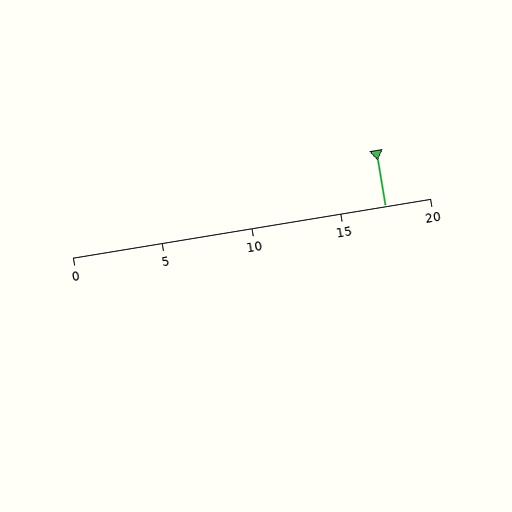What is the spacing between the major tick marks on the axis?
The major ticks are spaced 5 apart.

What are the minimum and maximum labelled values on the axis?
The axis runs from 0 to 20.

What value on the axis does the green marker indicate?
The marker indicates approximately 17.5.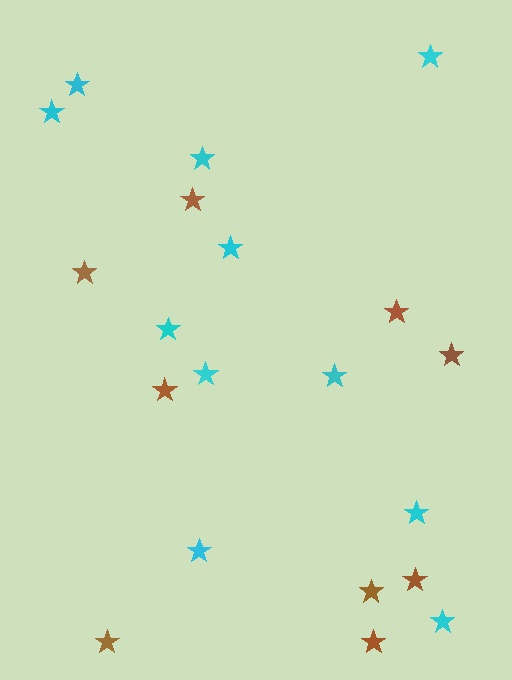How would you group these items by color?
There are 2 groups: one group of brown stars (9) and one group of cyan stars (11).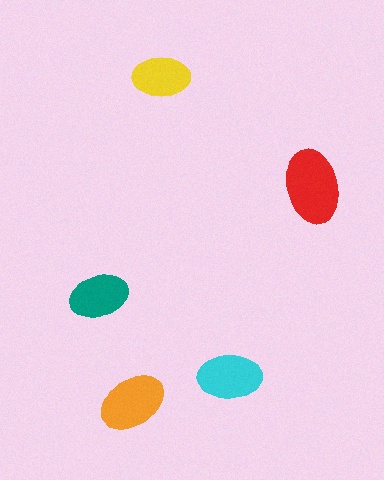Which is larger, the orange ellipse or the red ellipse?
The red one.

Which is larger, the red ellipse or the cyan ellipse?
The red one.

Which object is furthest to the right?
The red ellipse is rightmost.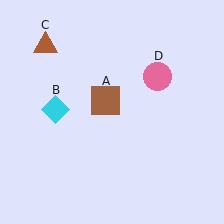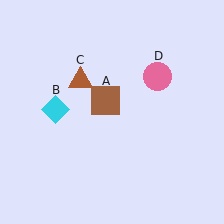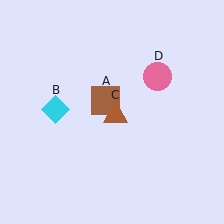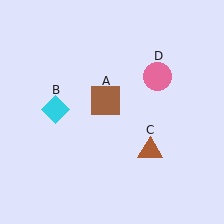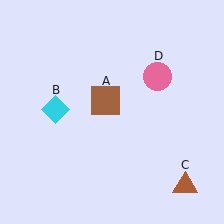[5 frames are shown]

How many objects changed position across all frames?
1 object changed position: brown triangle (object C).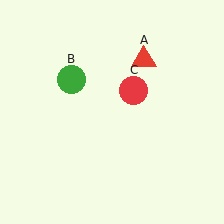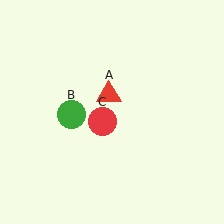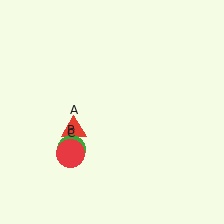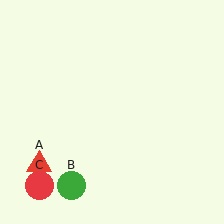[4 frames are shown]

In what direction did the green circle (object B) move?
The green circle (object B) moved down.